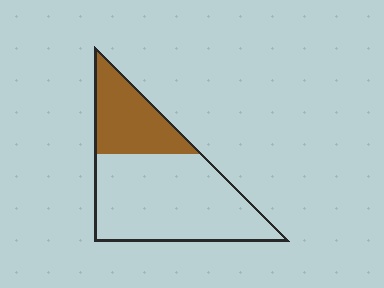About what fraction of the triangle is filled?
About one third (1/3).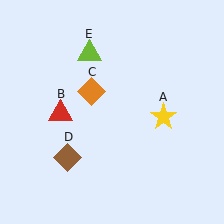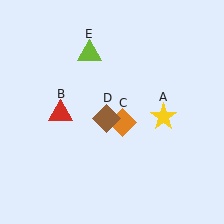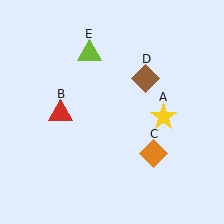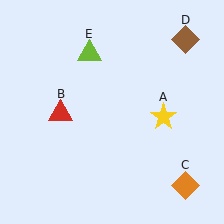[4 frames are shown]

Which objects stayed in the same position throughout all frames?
Yellow star (object A) and red triangle (object B) and lime triangle (object E) remained stationary.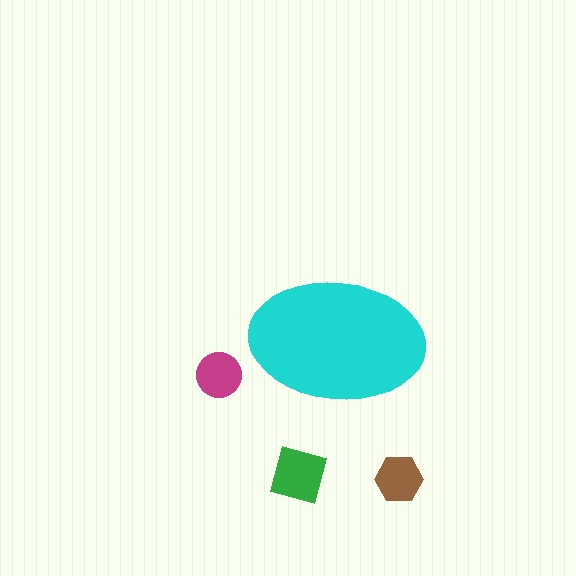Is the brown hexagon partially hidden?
No, the brown hexagon is fully visible.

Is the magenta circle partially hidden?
No, the magenta circle is fully visible.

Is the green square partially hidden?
No, the green square is fully visible.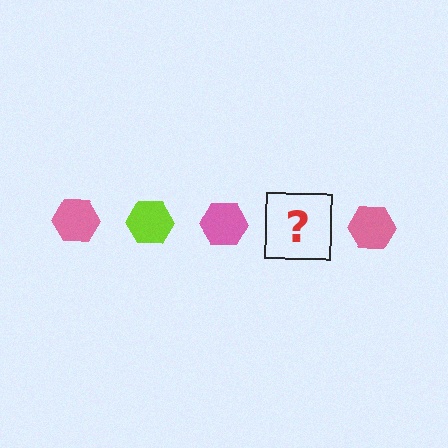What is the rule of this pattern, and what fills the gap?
The rule is that the pattern cycles through pink, lime hexagons. The gap should be filled with a lime hexagon.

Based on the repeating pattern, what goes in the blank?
The blank should be a lime hexagon.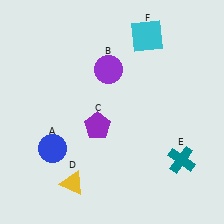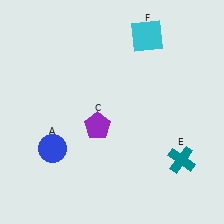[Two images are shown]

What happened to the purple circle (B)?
The purple circle (B) was removed in Image 2. It was in the top-left area of Image 1.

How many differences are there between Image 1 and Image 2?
There are 2 differences between the two images.